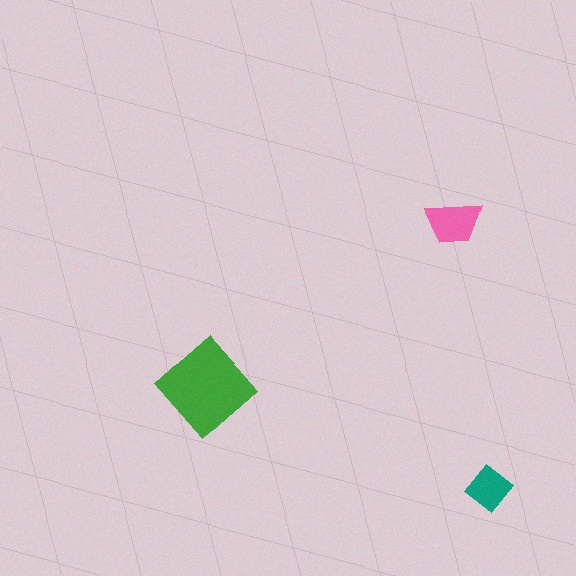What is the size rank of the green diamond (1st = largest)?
1st.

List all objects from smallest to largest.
The teal diamond, the pink trapezoid, the green diamond.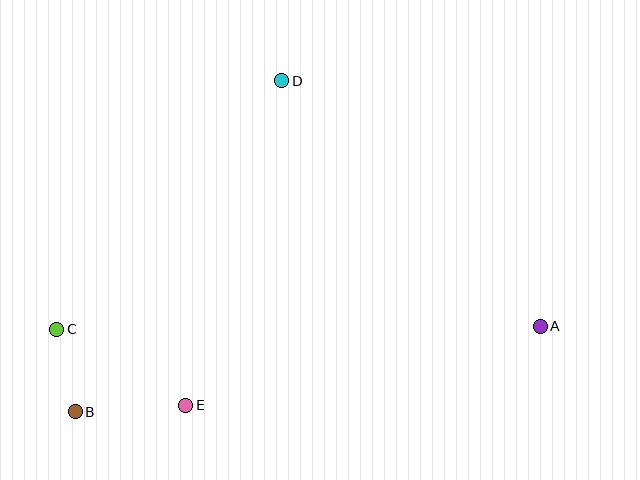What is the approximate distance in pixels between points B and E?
The distance between B and E is approximately 111 pixels.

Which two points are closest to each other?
Points B and C are closest to each other.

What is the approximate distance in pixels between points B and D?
The distance between B and D is approximately 390 pixels.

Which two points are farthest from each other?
Points A and C are farthest from each other.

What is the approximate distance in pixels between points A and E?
The distance between A and E is approximately 363 pixels.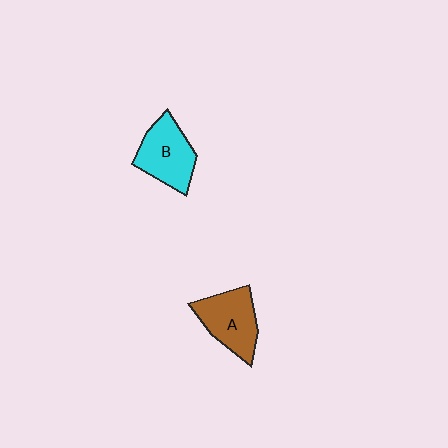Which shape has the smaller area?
Shape B (cyan).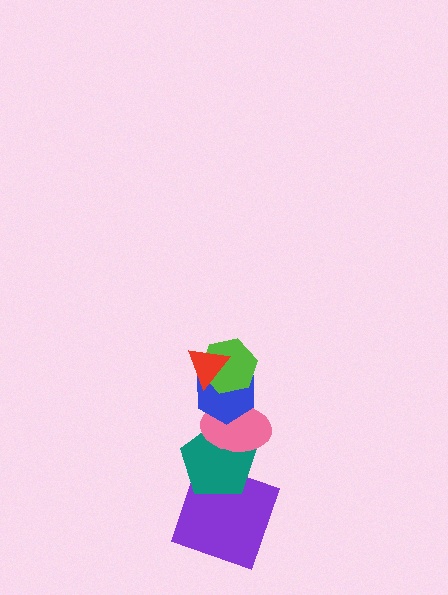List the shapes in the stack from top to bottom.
From top to bottom: the red triangle, the lime hexagon, the blue hexagon, the pink ellipse, the teal pentagon, the purple square.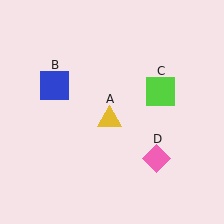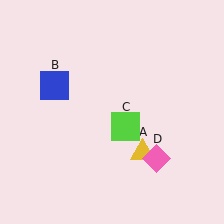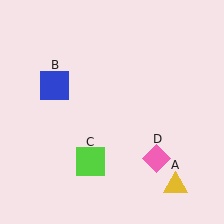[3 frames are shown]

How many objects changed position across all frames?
2 objects changed position: yellow triangle (object A), lime square (object C).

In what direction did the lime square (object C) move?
The lime square (object C) moved down and to the left.